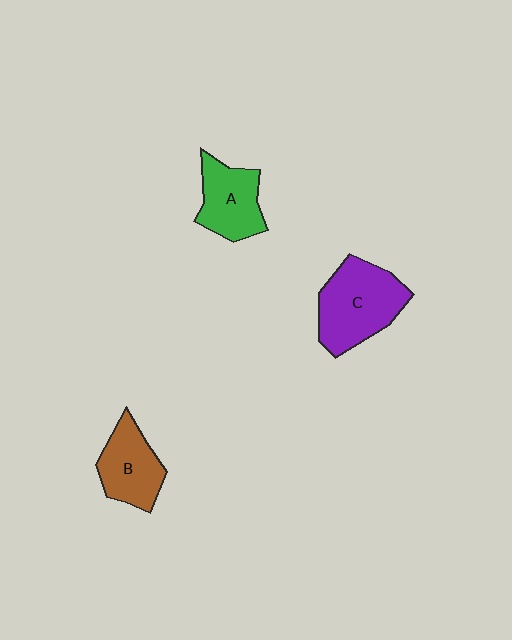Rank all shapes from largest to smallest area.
From largest to smallest: C (purple), A (green), B (brown).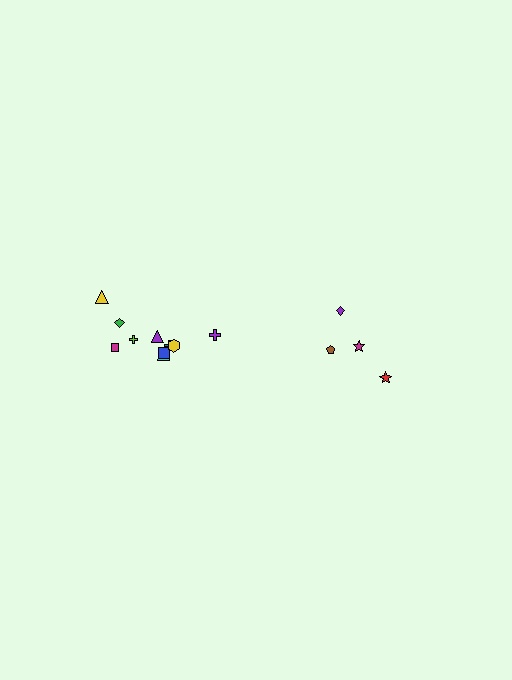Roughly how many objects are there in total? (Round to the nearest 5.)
Roughly 15 objects in total.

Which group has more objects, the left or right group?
The left group.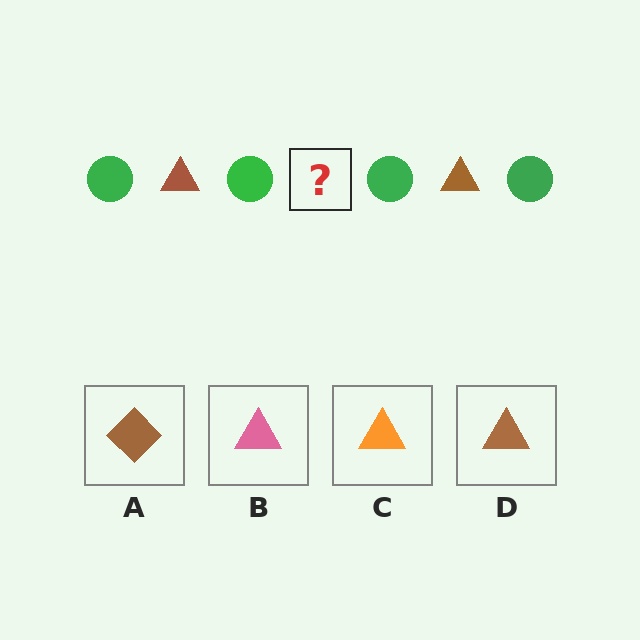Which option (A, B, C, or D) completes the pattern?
D.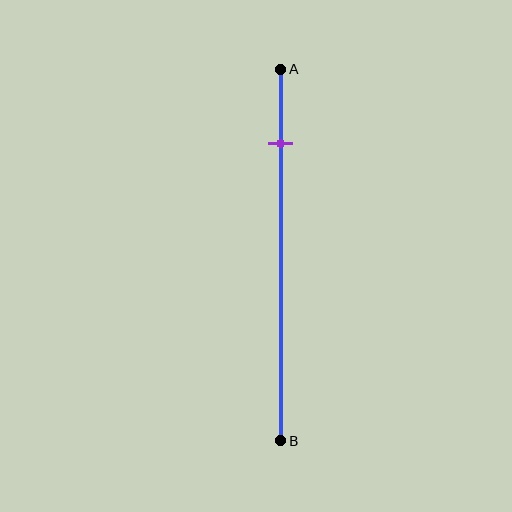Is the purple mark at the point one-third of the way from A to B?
No, the mark is at about 20% from A, not at the 33% one-third point.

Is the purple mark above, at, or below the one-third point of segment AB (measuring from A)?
The purple mark is above the one-third point of segment AB.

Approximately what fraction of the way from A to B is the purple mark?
The purple mark is approximately 20% of the way from A to B.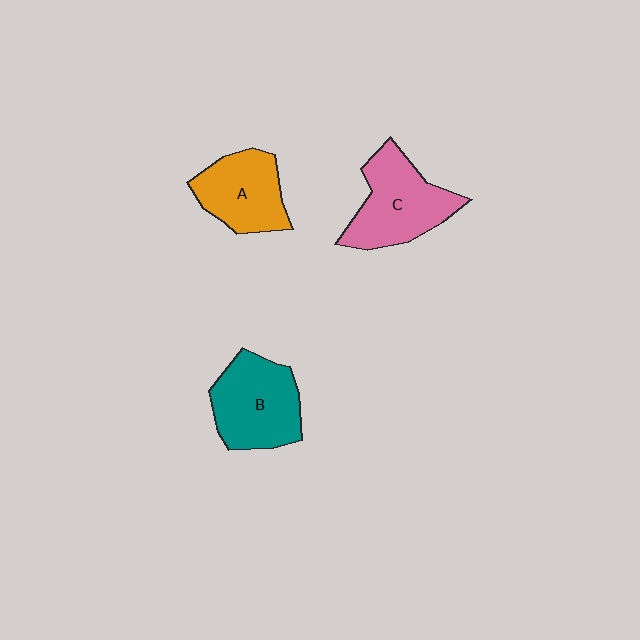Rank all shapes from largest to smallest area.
From largest to smallest: C (pink), B (teal), A (orange).